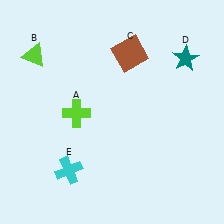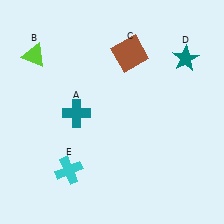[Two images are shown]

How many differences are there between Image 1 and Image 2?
There is 1 difference between the two images.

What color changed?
The cross (A) changed from lime in Image 1 to teal in Image 2.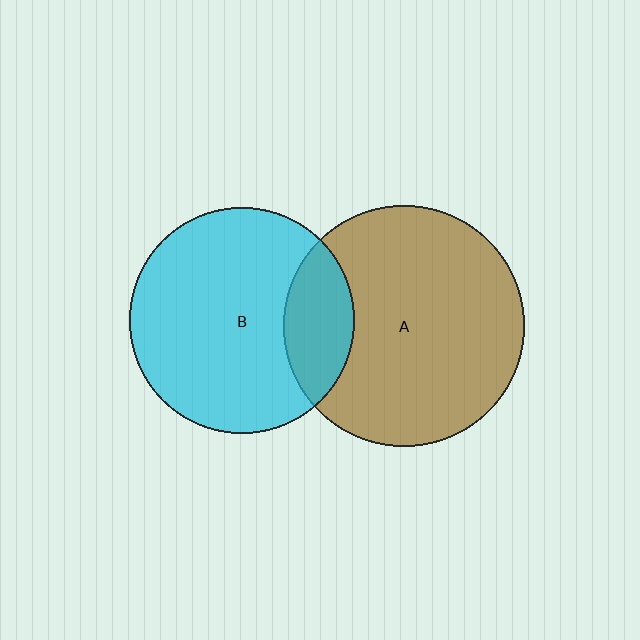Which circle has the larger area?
Circle A (brown).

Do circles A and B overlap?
Yes.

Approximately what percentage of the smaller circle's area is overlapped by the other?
Approximately 20%.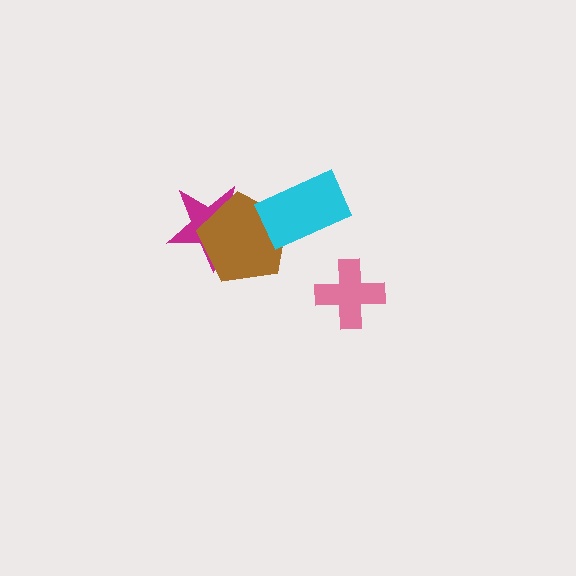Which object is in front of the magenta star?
The brown pentagon is in front of the magenta star.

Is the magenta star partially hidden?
Yes, it is partially covered by another shape.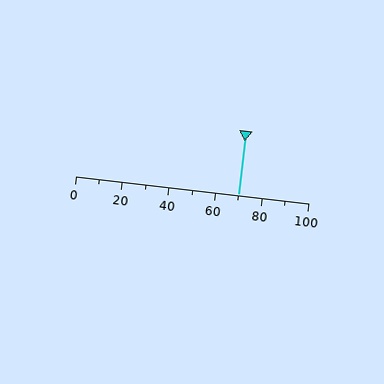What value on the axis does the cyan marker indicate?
The marker indicates approximately 70.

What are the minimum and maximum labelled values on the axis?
The axis runs from 0 to 100.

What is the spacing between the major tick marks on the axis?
The major ticks are spaced 20 apart.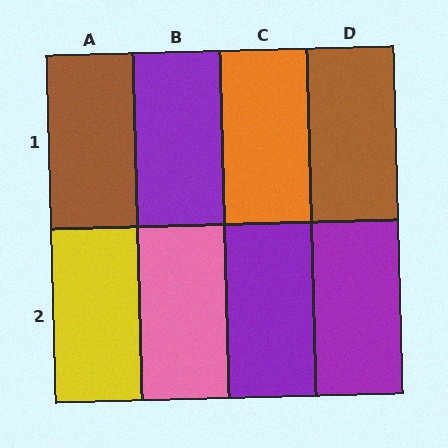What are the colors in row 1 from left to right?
Brown, purple, orange, brown.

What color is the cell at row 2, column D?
Purple.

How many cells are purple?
3 cells are purple.